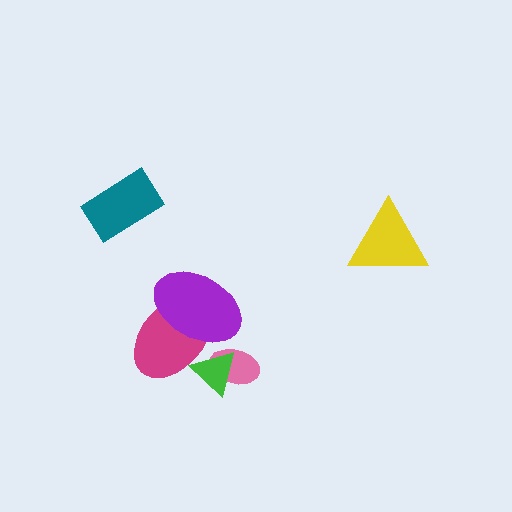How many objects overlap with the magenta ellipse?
2 objects overlap with the magenta ellipse.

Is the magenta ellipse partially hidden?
Yes, it is partially covered by another shape.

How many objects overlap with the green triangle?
2 objects overlap with the green triangle.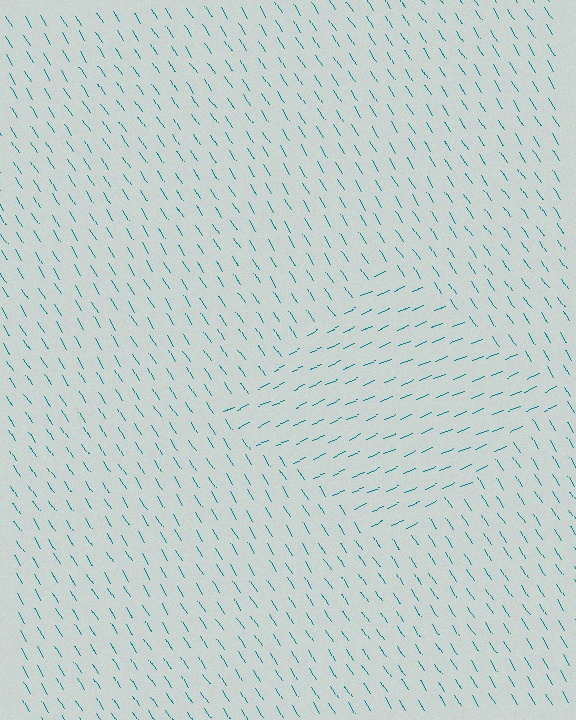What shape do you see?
I see a diamond.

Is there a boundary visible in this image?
Yes, there is a texture boundary formed by a change in line orientation.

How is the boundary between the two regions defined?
The boundary is defined purely by a change in line orientation (approximately 81 degrees difference). All lines are the same color and thickness.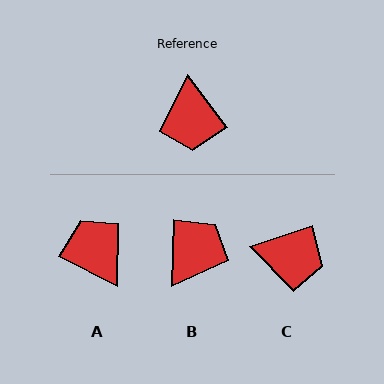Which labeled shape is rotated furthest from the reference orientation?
A, about 154 degrees away.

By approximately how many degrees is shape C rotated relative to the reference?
Approximately 71 degrees counter-clockwise.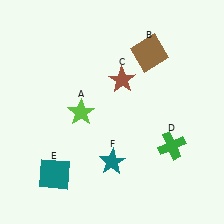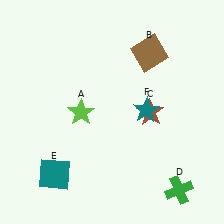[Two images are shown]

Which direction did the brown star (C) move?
The brown star (C) moved down.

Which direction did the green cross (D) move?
The green cross (D) moved down.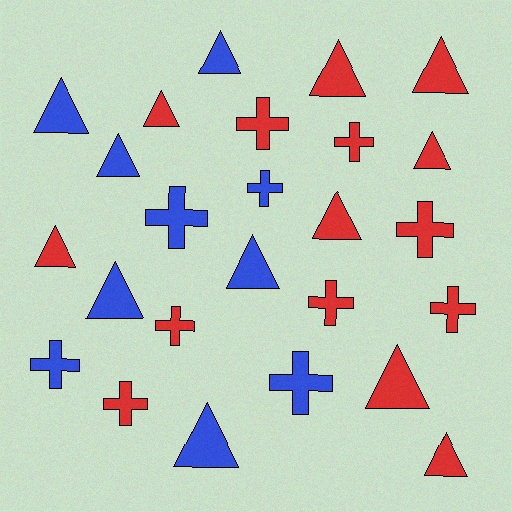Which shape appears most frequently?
Triangle, with 14 objects.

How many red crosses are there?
There are 7 red crosses.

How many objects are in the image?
There are 25 objects.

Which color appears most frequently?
Red, with 15 objects.